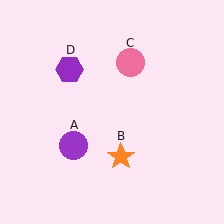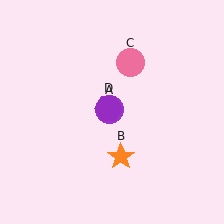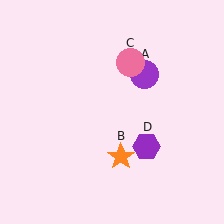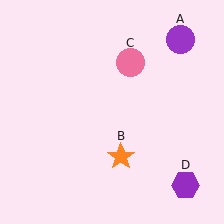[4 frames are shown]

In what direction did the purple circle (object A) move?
The purple circle (object A) moved up and to the right.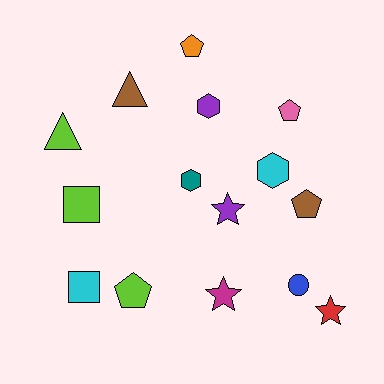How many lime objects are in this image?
There are 3 lime objects.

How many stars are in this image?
There are 3 stars.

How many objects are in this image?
There are 15 objects.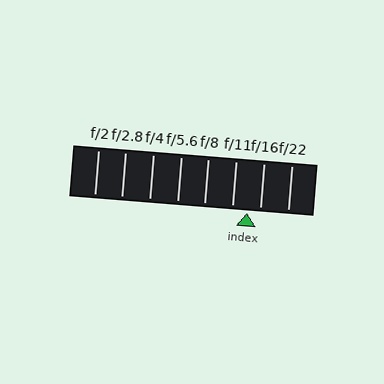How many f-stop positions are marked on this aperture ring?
There are 8 f-stop positions marked.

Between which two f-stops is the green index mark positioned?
The index mark is between f/11 and f/16.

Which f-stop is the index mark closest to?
The index mark is closest to f/16.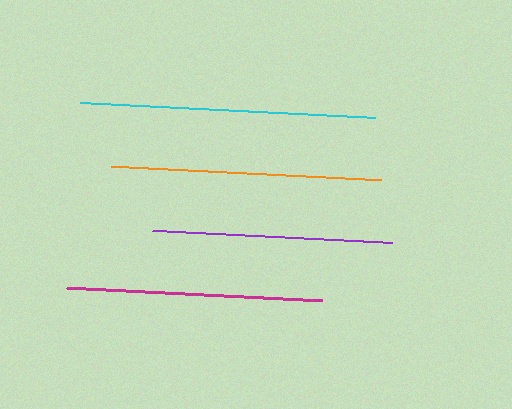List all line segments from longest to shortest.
From longest to shortest: cyan, orange, magenta, purple.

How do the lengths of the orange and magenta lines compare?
The orange and magenta lines are approximately the same length.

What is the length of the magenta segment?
The magenta segment is approximately 257 pixels long.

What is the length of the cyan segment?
The cyan segment is approximately 295 pixels long.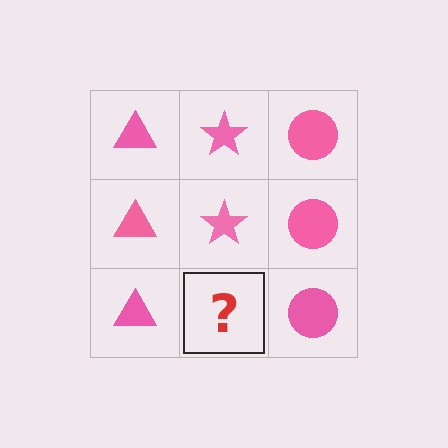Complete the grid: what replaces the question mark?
The question mark should be replaced with a pink star.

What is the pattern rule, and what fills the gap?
The rule is that each column has a consistent shape. The gap should be filled with a pink star.